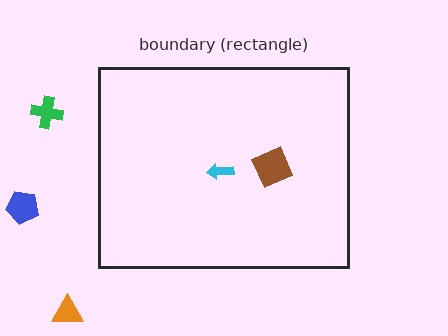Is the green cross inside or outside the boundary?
Outside.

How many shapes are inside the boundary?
2 inside, 3 outside.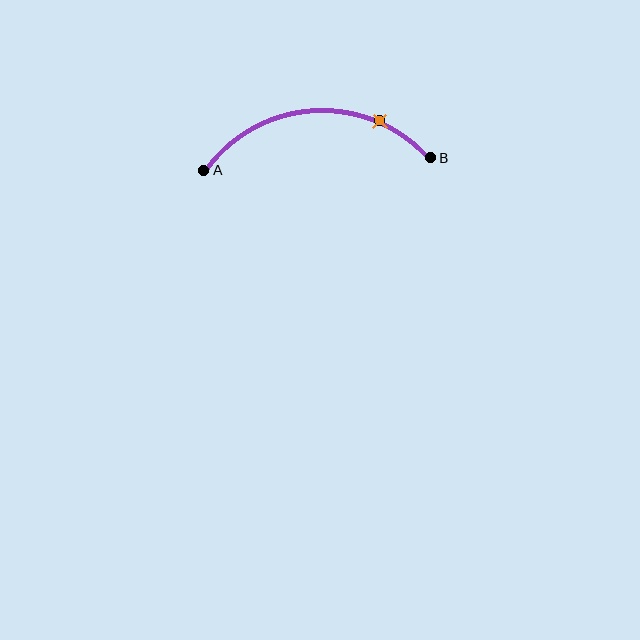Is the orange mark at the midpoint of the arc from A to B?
No. The orange mark lies on the arc but is closer to endpoint B. The arc midpoint would be at the point on the curve equidistant along the arc from both A and B.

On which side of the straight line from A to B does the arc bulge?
The arc bulges above the straight line connecting A and B.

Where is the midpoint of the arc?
The arc midpoint is the point on the curve farthest from the straight line joining A and B. It sits above that line.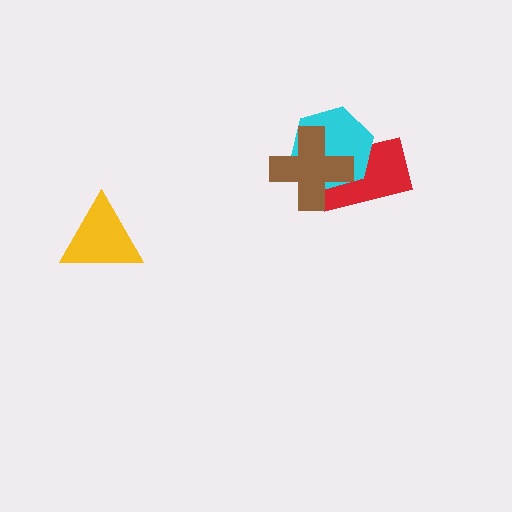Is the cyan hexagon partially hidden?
Yes, it is partially covered by another shape.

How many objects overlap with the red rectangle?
2 objects overlap with the red rectangle.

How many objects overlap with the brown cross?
2 objects overlap with the brown cross.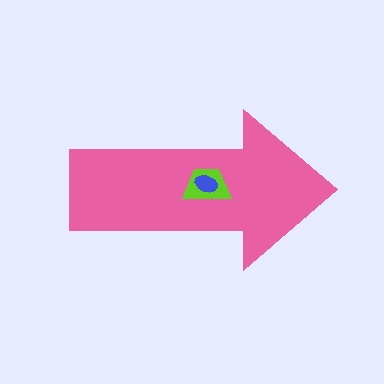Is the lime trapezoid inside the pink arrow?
Yes.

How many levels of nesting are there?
3.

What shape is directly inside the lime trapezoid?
The blue ellipse.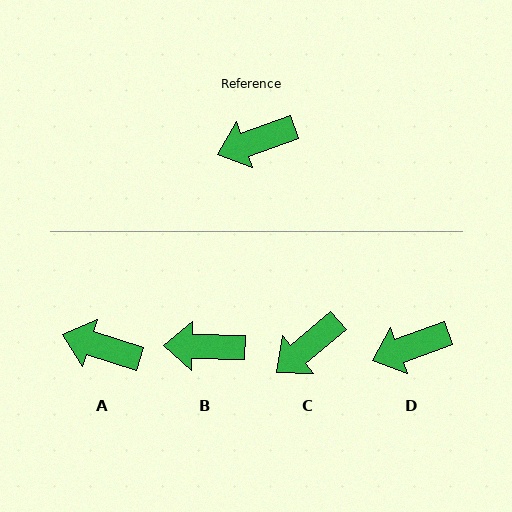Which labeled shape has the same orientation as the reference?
D.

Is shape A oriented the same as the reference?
No, it is off by about 38 degrees.